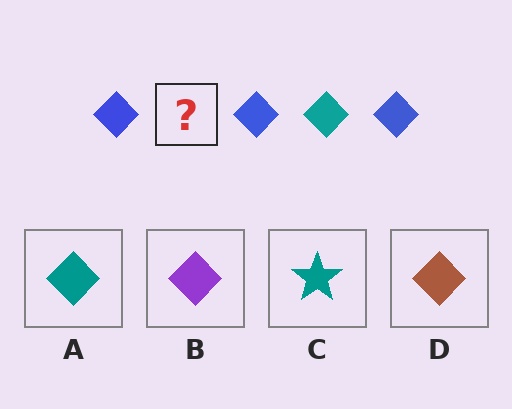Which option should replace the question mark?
Option A.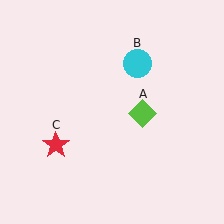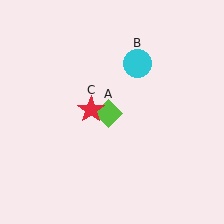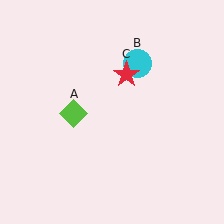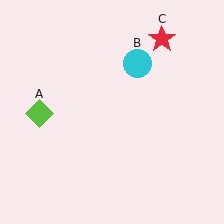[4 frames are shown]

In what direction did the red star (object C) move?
The red star (object C) moved up and to the right.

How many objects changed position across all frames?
2 objects changed position: lime diamond (object A), red star (object C).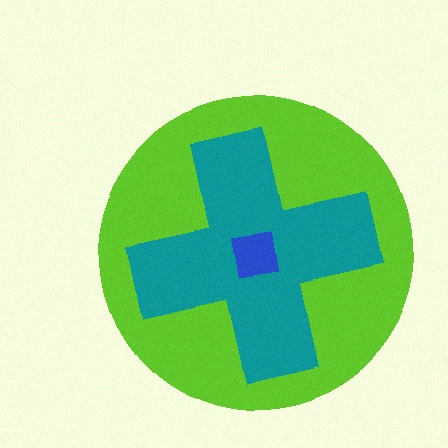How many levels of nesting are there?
3.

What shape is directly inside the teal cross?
The blue square.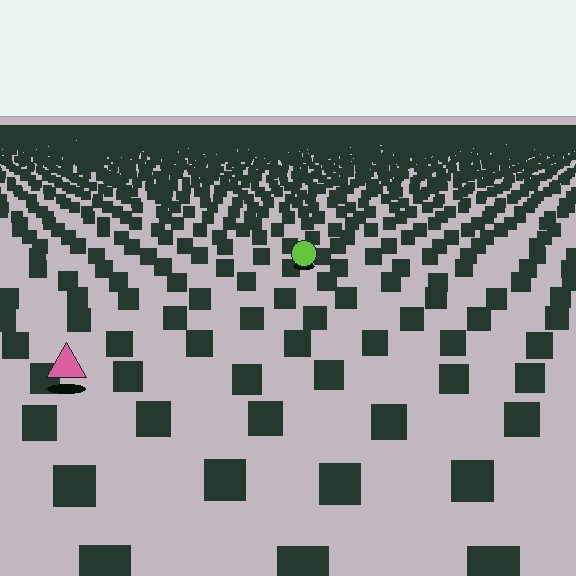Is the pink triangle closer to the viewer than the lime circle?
Yes. The pink triangle is closer — you can tell from the texture gradient: the ground texture is coarser near it.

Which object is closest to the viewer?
The pink triangle is closest. The texture marks near it are larger and more spread out.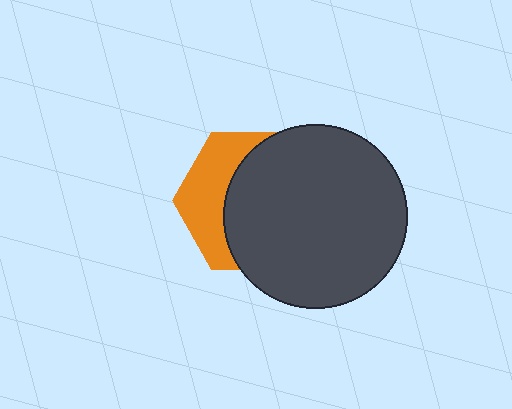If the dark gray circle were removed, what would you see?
You would see the complete orange hexagon.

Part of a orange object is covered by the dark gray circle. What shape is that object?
It is a hexagon.